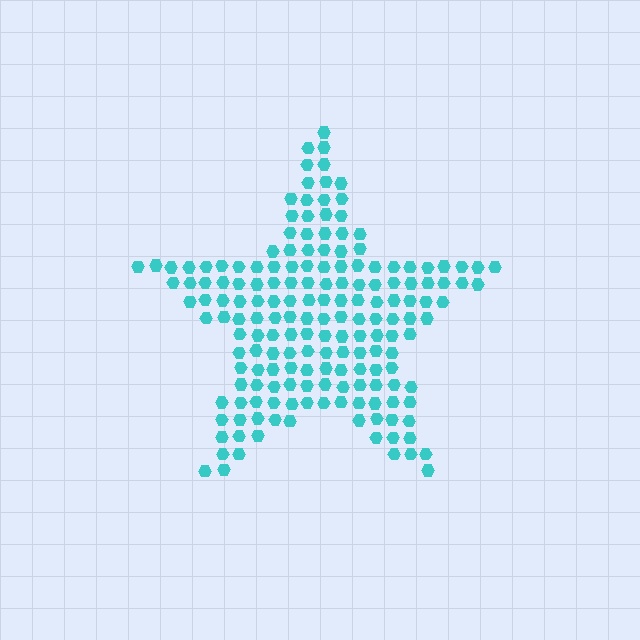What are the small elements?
The small elements are hexagons.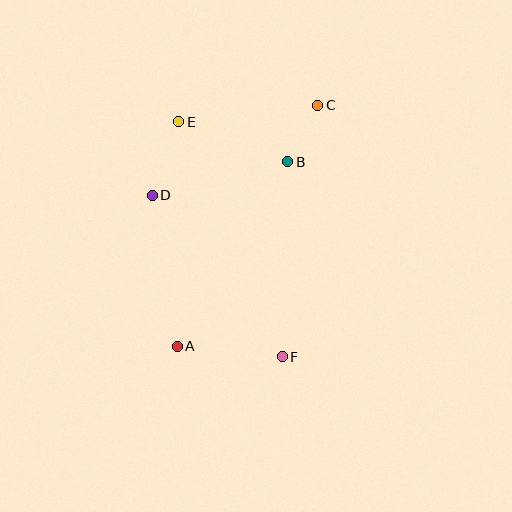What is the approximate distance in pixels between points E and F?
The distance between E and F is approximately 257 pixels.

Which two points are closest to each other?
Points B and C are closest to each other.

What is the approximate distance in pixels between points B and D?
The distance between B and D is approximately 140 pixels.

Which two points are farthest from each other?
Points A and C are farthest from each other.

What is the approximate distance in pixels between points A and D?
The distance between A and D is approximately 153 pixels.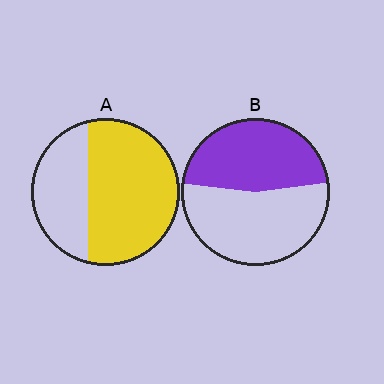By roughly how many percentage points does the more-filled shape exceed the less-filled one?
By roughly 20 percentage points (A over B).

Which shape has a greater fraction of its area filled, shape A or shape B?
Shape A.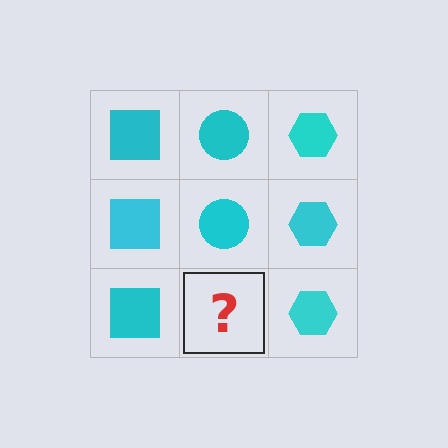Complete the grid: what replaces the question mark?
The question mark should be replaced with a cyan circle.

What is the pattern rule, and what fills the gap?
The rule is that each column has a consistent shape. The gap should be filled with a cyan circle.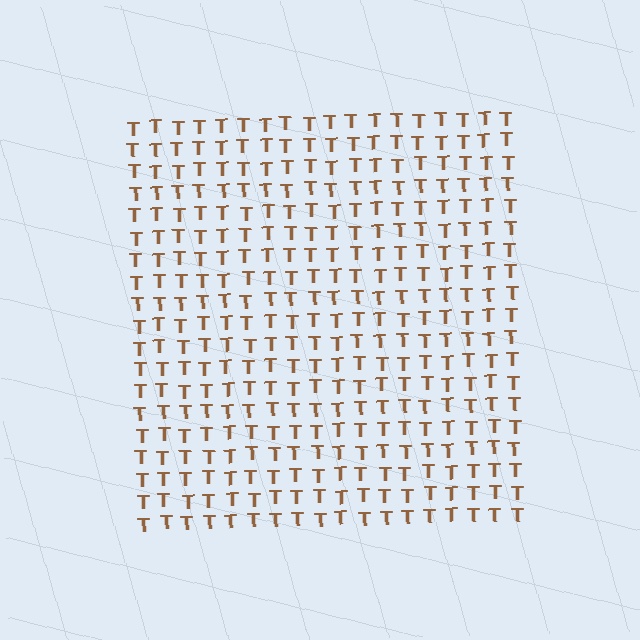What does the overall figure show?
The overall figure shows a square.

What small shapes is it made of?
It is made of small letter T's.